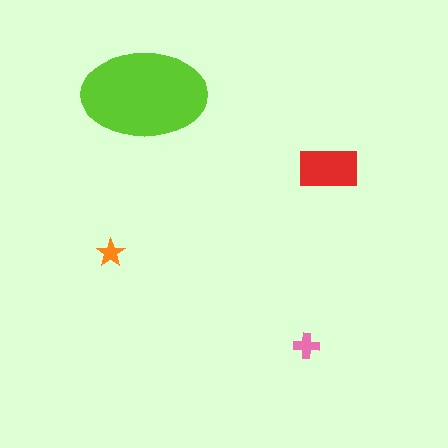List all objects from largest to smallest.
The lime ellipse, the red rectangle, the pink cross, the orange star.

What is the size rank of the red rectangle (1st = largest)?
2nd.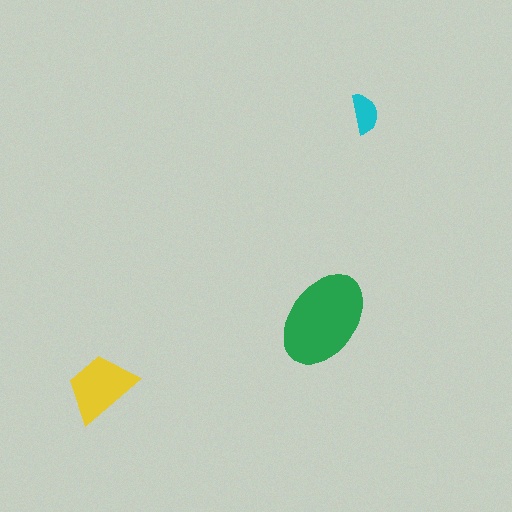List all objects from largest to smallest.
The green ellipse, the yellow trapezoid, the cyan semicircle.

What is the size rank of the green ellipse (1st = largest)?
1st.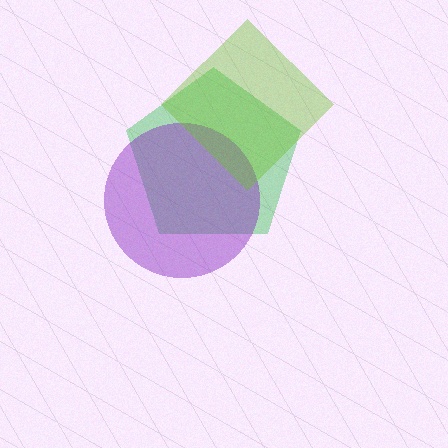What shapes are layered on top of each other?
The layered shapes are: a green pentagon, a purple circle, a lime diamond.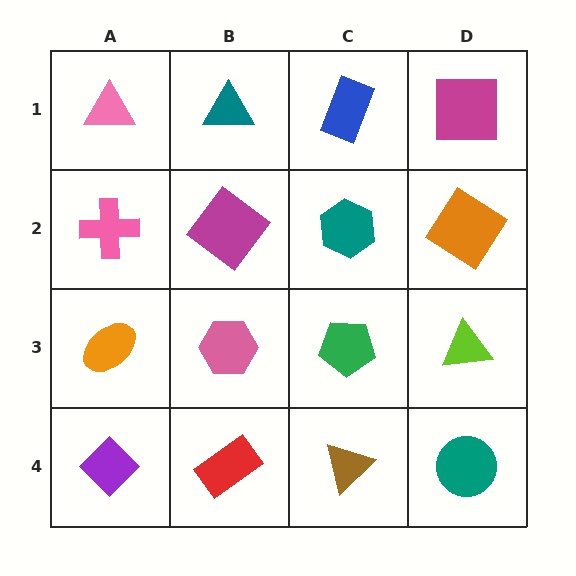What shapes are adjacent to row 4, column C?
A green pentagon (row 3, column C), a red rectangle (row 4, column B), a teal circle (row 4, column D).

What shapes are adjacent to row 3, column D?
An orange diamond (row 2, column D), a teal circle (row 4, column D), a green pentagon (row 3, column C).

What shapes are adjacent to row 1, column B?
A magenta diamond (row 2, column B), a pink triangle (row 1, column A), a blue rectangle (row 1, column C).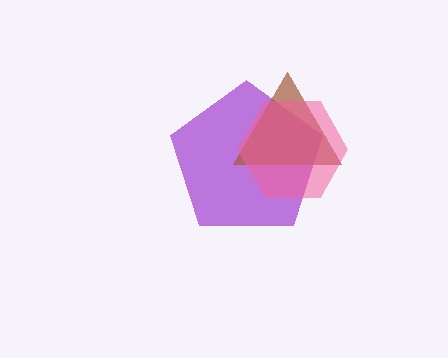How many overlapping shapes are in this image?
There are 3 overlapping shapes in the image.